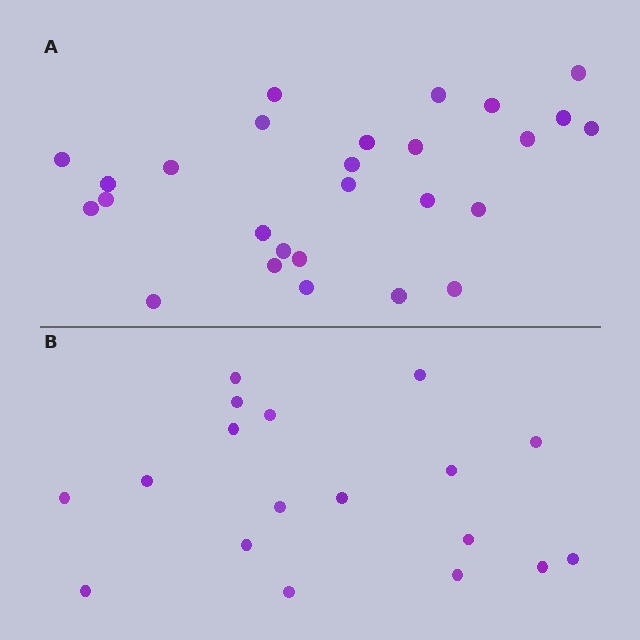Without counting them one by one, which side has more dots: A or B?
Region A (the top region) has more dots.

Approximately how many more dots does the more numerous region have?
Region A has roughly 8 or so more dots than region B.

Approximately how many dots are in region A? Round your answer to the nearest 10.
About 30 dots. (The exact count is 27, which rounds to 30.)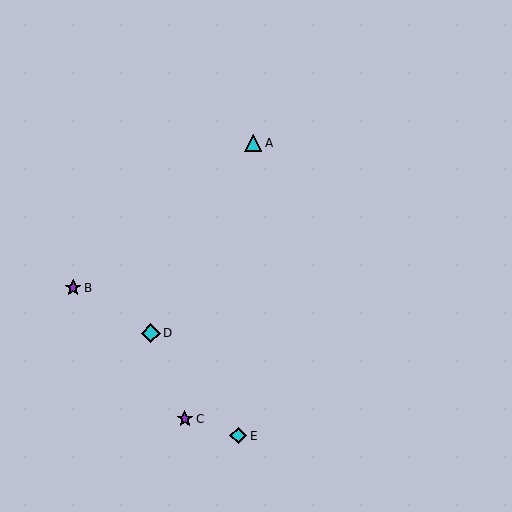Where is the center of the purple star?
The center of the purple star is at (73, 288).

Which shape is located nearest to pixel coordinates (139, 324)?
The cyan diamond (labeled D) at (151, 333) is nearest to that location.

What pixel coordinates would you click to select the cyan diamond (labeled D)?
Click at (151, 333) to select the cyan diamond D.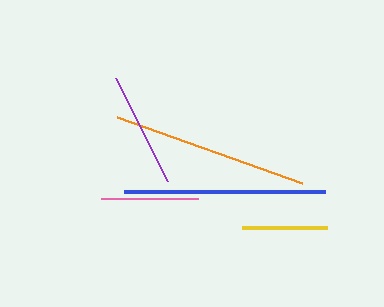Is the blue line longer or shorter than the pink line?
The blue line is longer than the pink line.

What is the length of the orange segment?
The orange segment is approximately 196 pixels long.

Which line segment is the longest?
The blue line is the longest at approximately 201 pixels.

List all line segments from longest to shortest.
From longest to shortest: blue, orange, purple, pink, yellow.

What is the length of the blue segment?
The blue segment is approximately 201 pixels long.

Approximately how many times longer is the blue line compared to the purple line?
The blue line is approximately 1.7 times the length of the purple line.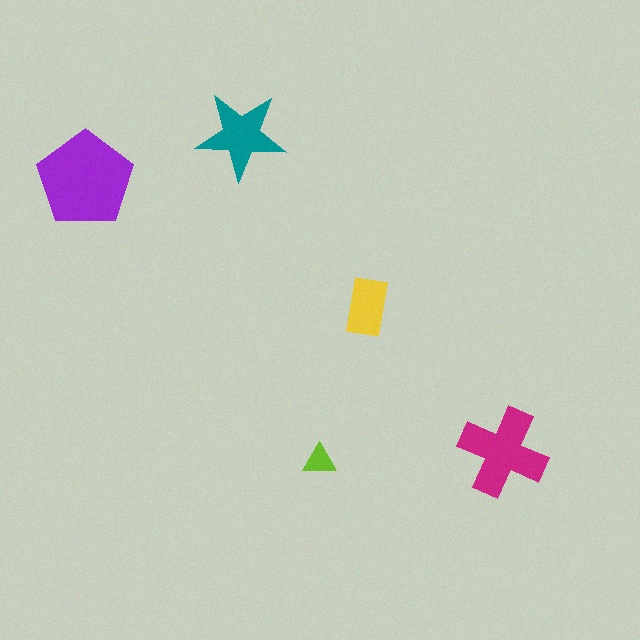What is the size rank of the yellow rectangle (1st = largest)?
4th.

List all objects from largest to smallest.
The purple pentagon, the magenta cross, the teal star, the yellow rectangle, the lime triangle.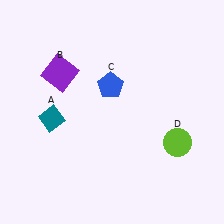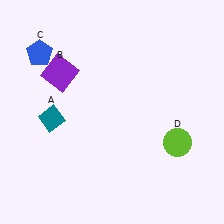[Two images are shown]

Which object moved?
The blue pentagon (C) moved left.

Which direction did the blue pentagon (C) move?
The blue pentagon (C) moved left.